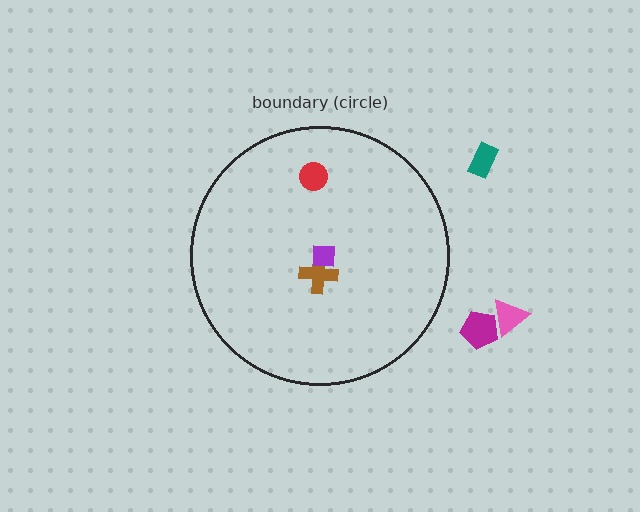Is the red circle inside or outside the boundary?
Inside.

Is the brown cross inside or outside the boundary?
Inside.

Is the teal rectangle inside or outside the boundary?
Outside.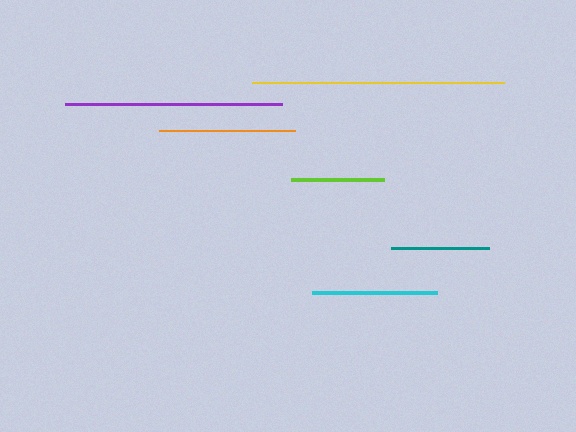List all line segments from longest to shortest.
From longest to shortest: yellow, purple, orange, cyan, teal, lime.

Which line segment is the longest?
The yellow line is the longest at approximately 252 pixels.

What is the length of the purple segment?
The purple segment is approximately 217 pixels long.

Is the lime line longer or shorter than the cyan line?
The cyan line is longer than the lime line.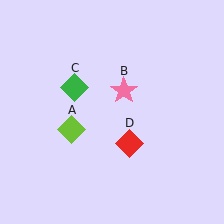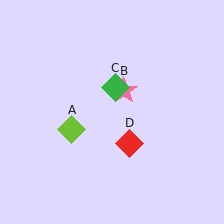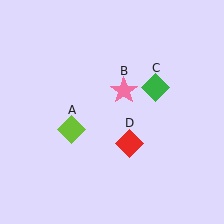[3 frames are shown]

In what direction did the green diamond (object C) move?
The green diamond (object C) moved right.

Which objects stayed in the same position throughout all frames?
Lime diamond (object A) and pink star (object B) and red diamond (object D) remained stationary.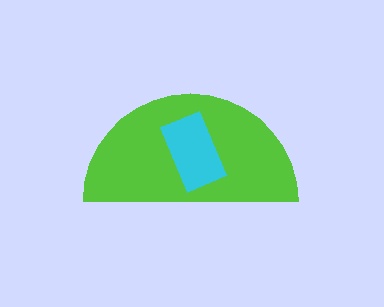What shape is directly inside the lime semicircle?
The cyan rectangle.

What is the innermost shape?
The cyan rectangle.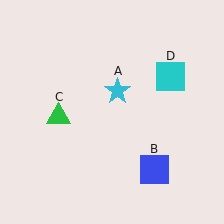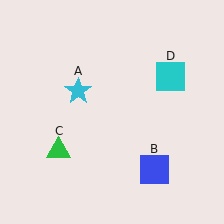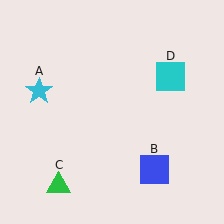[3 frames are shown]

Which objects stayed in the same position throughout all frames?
Blue square (object B) and cyan square (object D) remained stationary.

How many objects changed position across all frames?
2 objects changed position: cyan star (object A), green triangle (object C).